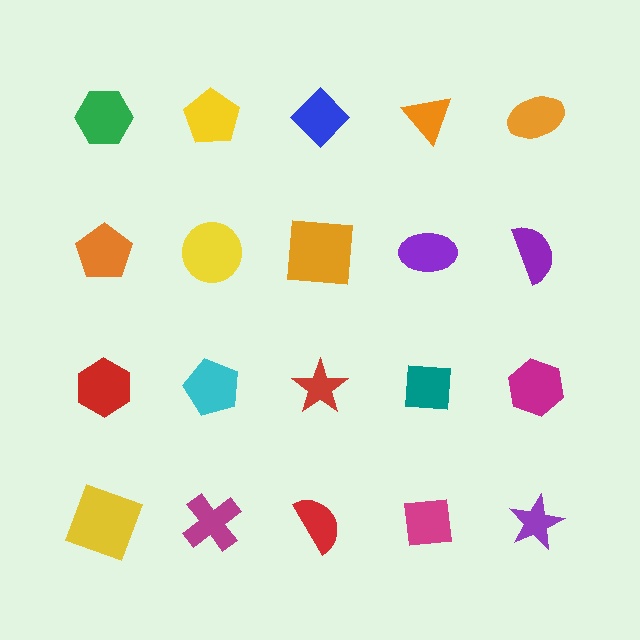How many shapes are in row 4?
5 shapes.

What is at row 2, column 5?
A purple semicircle.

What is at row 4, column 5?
A purple star.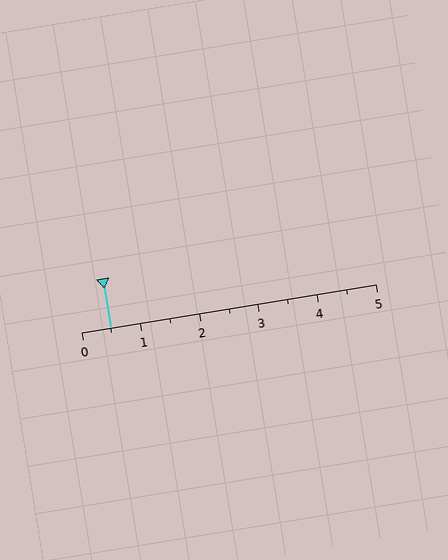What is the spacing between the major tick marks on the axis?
The major ticks are spaced 1 apart.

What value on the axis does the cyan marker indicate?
The marker indicates approximately 0.5.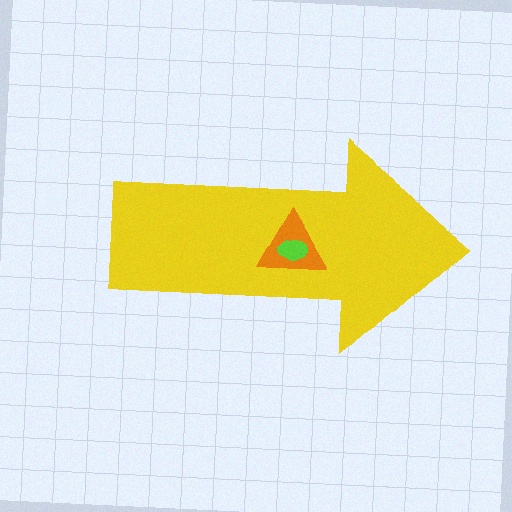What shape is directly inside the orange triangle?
The lime ellipse.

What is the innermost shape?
The lime ellipse.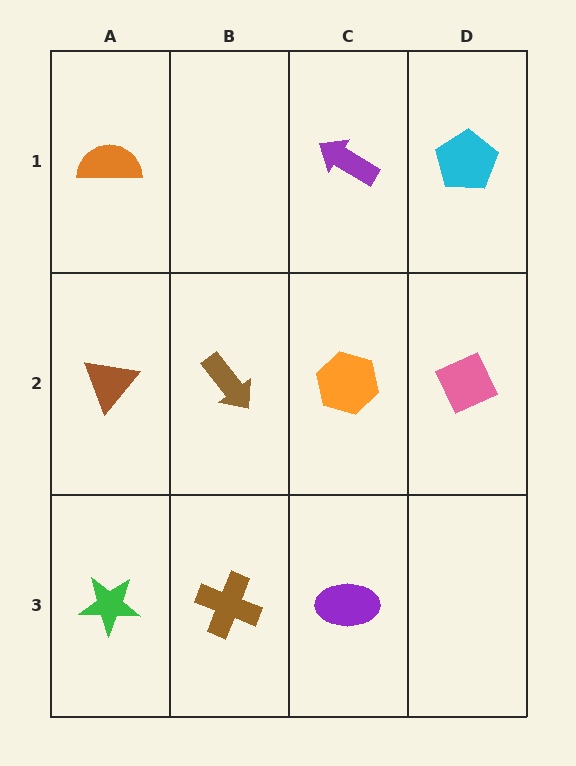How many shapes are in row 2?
4 shapes.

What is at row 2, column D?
A pink diamond.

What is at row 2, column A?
A brown triangle.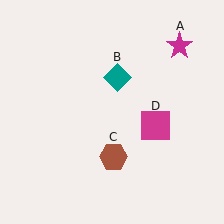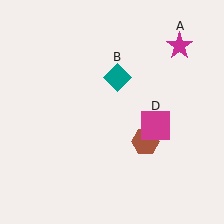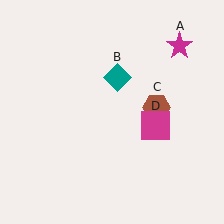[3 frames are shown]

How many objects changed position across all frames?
1 object changed position: brown hexagon (object C).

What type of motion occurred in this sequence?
The brown hexagon (object C) rotated counterclockwise around the center of the scene.